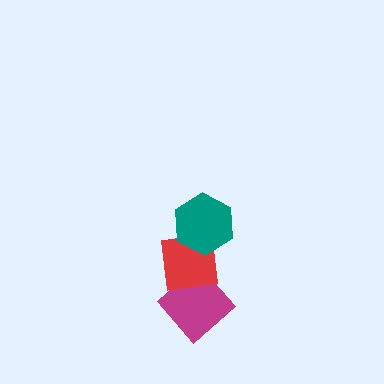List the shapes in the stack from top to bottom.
From top to bottom: the teal hexagon, the red square, the magenta diamond.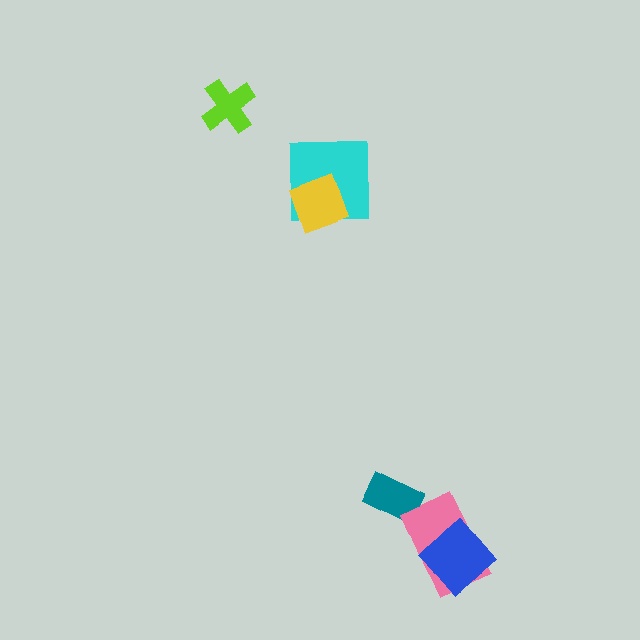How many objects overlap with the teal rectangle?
0 objects overlap with the teal rectangle.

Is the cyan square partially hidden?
Yes, it is partially covered by another shape.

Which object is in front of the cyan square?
The yellow diamond is in front of the cyan square.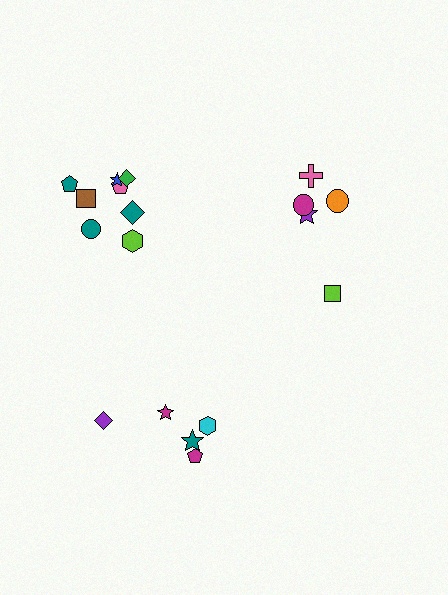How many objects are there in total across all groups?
There are 18 objects.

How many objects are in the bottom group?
There are 5 objects.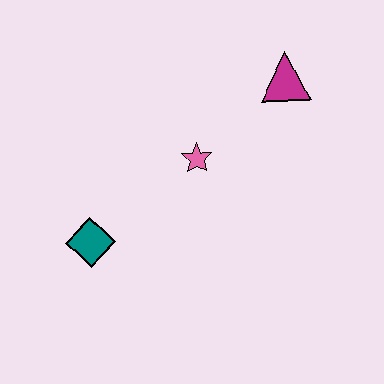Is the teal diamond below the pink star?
Yes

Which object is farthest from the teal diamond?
The magenta triangle is farthest from the teal diamond.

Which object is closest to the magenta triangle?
The pink star is closest to the magenta triangle.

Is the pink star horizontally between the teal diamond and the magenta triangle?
Yes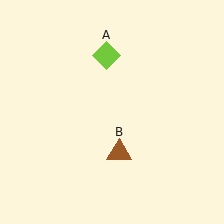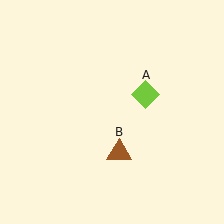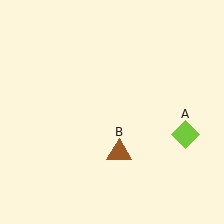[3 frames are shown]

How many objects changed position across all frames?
1 object changed position: lime diamond (object A).